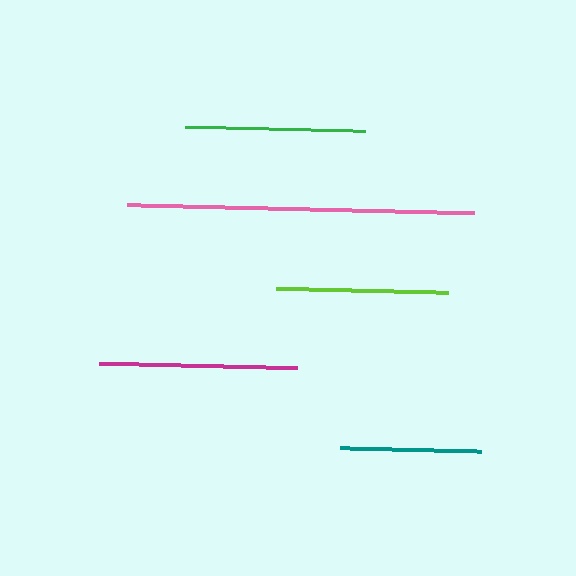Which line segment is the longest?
The pink line is the longest at approximately 347 pixels.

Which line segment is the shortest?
The teal line is the shortest at approximately 142 pixels.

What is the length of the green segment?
The green segment is approximately 180 pixels long.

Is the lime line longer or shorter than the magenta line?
The magenta line is longer than the lime line.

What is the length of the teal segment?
The teal segment is approximately 142 pixels long.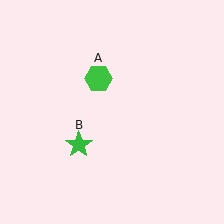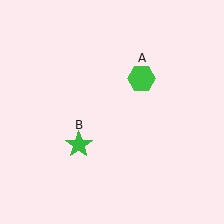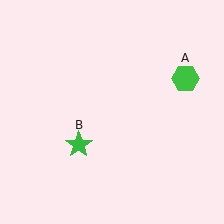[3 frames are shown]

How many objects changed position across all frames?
1 object changed position: green hexagon (object A).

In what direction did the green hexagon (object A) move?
The green hexagon (object A) moved right.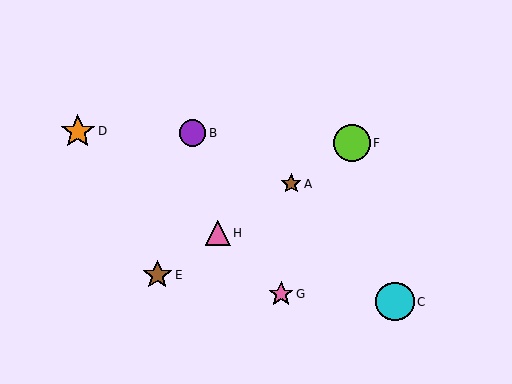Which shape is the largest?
The cyan circle (labeled C) is the largest.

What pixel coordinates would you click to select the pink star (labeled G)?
Click at (281, 294) to select the pink star G.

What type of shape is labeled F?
Shape F is a lime circle.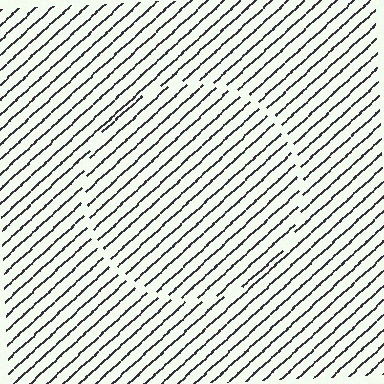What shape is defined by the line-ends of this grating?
An illusory circle. The interior of the shape contains the same grating, shifted by half a period — the contour is defined by the phase discontinuity where line-ends from the inner and outer gratings abut.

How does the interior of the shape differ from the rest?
The interior of the shape contains the same grating, shifted by half a period — the contour is defined by the phase discontinuity where line-ends from the inner and outer gratings abut.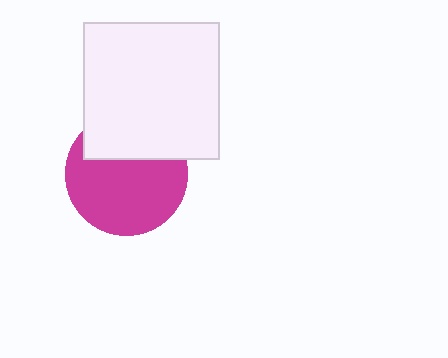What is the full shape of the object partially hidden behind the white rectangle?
The partially hidden object is a magenta circle.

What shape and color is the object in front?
The object in front is a white rectangle.